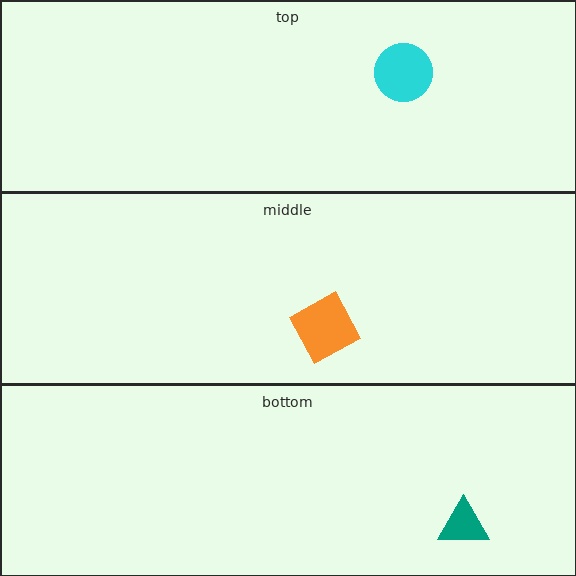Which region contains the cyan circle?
The top region.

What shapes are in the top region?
The cyan circle.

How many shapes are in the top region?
1.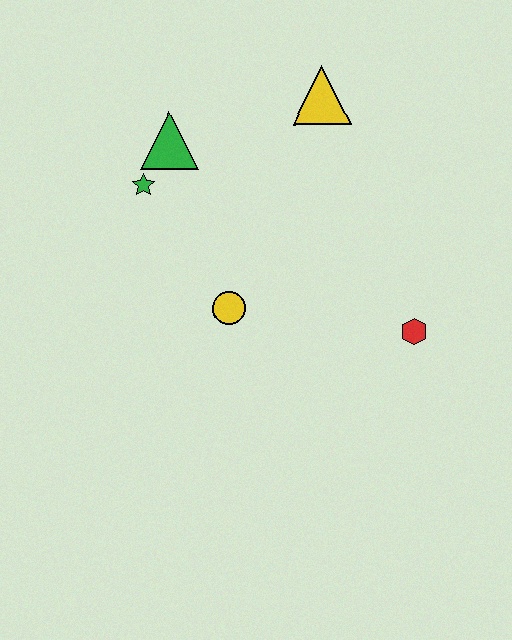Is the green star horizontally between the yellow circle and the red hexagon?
No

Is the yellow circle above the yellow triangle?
No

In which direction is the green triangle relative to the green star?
The green triangle is above the green star.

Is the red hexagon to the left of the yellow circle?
No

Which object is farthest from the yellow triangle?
The red hexagon is farthest from the yellow triangle.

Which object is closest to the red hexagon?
The yellow circle is closest to the red hexagon.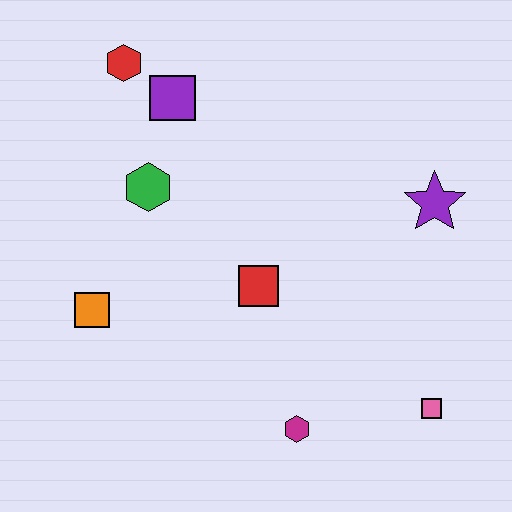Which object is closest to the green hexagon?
The purple square is closest to the green hexagon.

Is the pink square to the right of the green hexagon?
Yes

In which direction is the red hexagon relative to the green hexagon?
The red hexagon is above the green hexagon.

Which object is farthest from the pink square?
The red hexagon is farthest from the pink square.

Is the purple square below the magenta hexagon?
No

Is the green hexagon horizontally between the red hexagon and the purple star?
Yes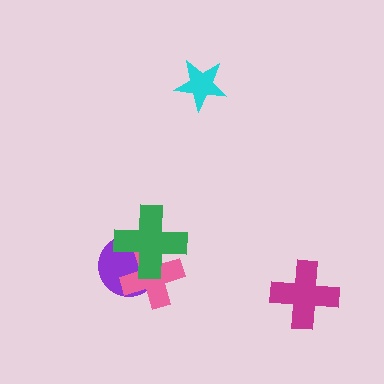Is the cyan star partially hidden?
No, no other shape covers it.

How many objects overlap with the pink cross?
2 objects overlap with the pink cross.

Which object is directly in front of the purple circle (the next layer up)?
The pink cross is directly in front of the purple circle.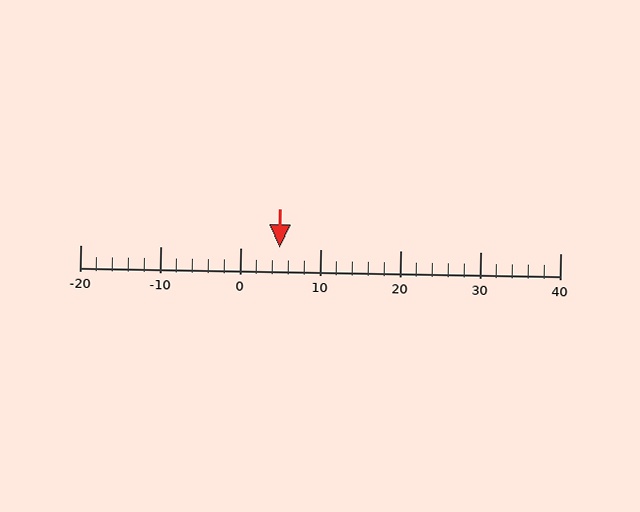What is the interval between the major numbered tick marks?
The major tick marks are spaced 10 units apart.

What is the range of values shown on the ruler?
The ruler shows values from -20 to 40.